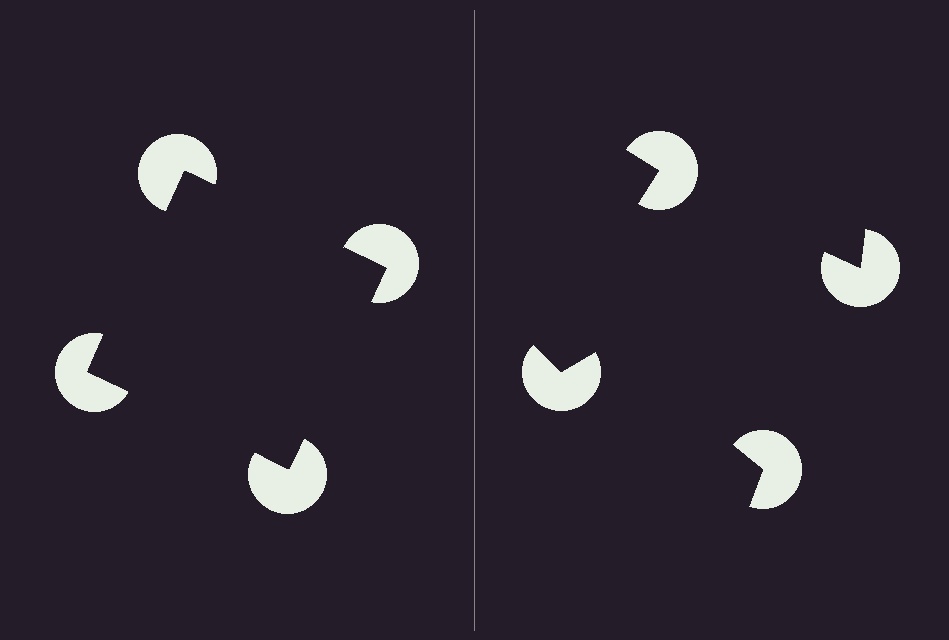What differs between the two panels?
The pac-man discs are positioned identically on both sides; only the wedge orientations differ. On the left they align to a square; on the right they are misaligned.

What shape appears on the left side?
An illusory square.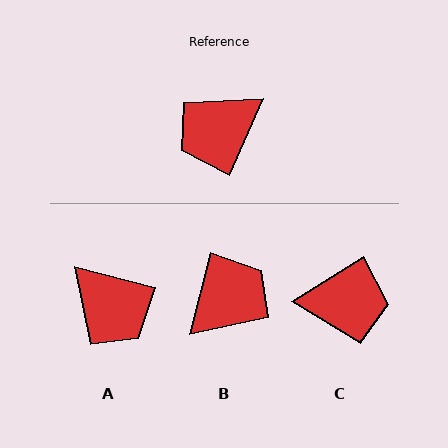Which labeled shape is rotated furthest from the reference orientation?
B, about 171 degrees away.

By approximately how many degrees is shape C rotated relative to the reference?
Approximately 146 degrees counter-clockwise.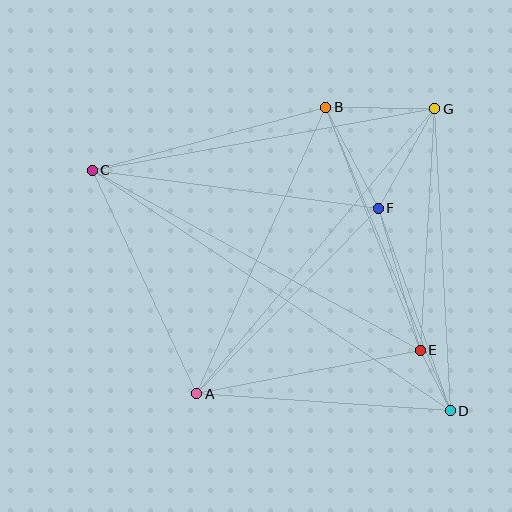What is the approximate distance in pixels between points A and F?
The distance between A and F is approximately 259 pixels.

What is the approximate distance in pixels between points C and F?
The distance between C and F is approximately 288 pixels.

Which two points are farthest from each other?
Points C and D are farthest from each other.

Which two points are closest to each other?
Points D and E are closest to each other.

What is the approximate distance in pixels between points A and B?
The distance between A and B is approximately 314 pixels.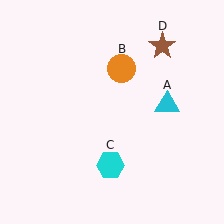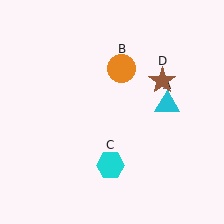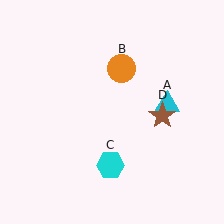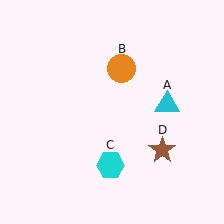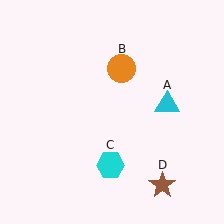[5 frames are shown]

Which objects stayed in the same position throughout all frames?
Cyan triangle (object A) and orange circle (object B) and cyan hexagon (object C) remained stationary.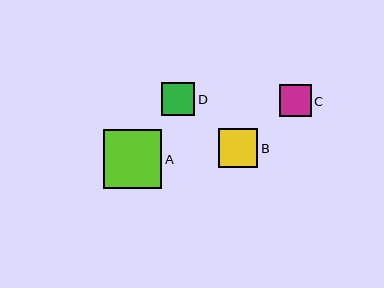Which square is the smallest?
Square C is the smallest with a size of approximately 32 pixels.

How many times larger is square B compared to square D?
Square B is approximately 1.2 times the size of square D.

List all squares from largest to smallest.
From largest to smallest: A, B, D, C.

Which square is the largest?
Square A is the largest with a size of approximately 59 pixels.